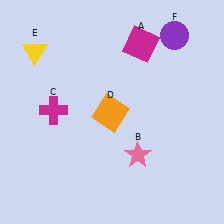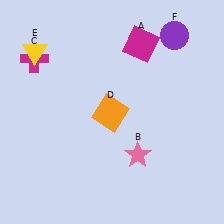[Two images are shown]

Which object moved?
The magenta cross (C) moved up.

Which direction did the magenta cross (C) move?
The magenta cross (C) moved up.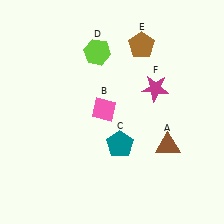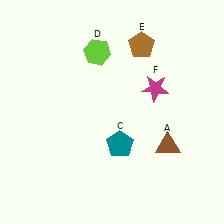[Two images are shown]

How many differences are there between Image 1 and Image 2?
There is 1 difference between the two images.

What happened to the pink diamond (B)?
The pink diamond (B) was removed in Image 2. It was in the top-left area of Image 1.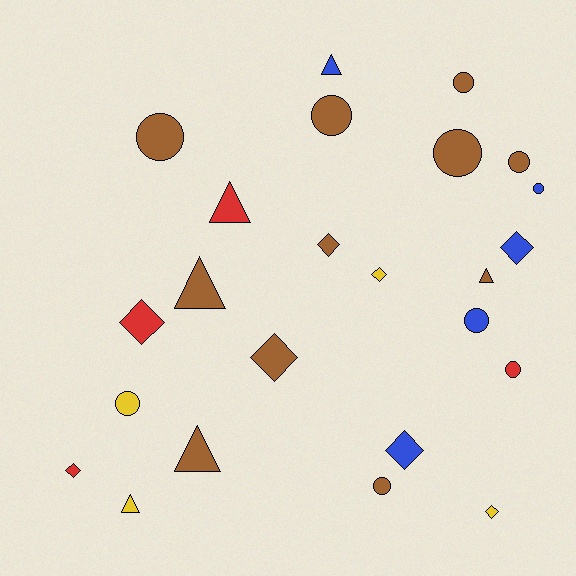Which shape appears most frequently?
Circle, with 10 objects.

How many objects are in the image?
There are 24 objects.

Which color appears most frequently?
Brown, with 11 objects.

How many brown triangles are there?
There are 3 brown triangles.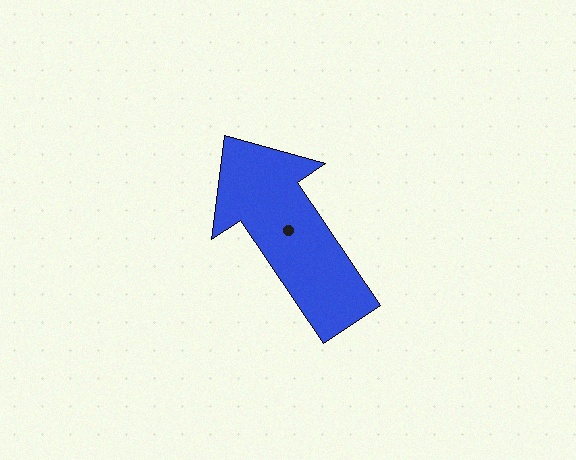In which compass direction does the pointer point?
Northwest.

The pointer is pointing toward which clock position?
Roughly 11 o'clock.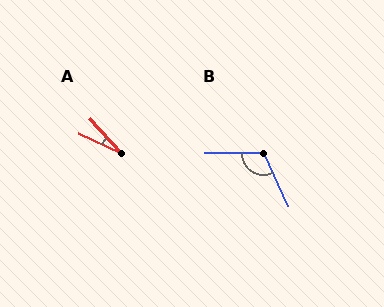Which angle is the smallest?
A, at approximately 23 degrees.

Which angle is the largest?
B, at approximately 116 degrees.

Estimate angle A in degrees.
Approximately 23 degrees.